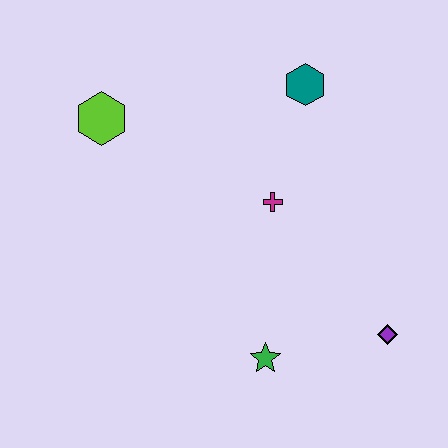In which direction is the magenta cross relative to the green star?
The magenta cross is above the green star.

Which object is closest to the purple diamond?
The green star is closest to the purple diamond.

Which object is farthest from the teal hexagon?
The green star is farthest from the teal hexagon.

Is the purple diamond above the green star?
Yes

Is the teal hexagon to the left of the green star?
No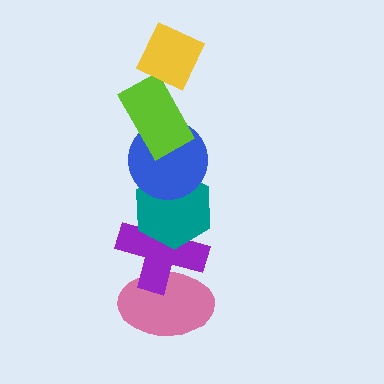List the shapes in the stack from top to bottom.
From top to bottom: the yellow diamond, the lime rectangle, the blue circle, the teal hexagon, the purple cross, the pink ellipse.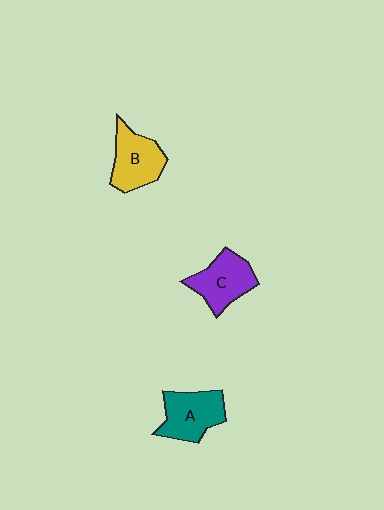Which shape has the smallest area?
Shape C (purple).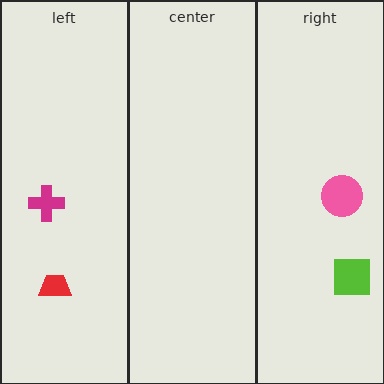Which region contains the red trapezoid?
The left region.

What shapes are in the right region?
The lime square, the pink circle.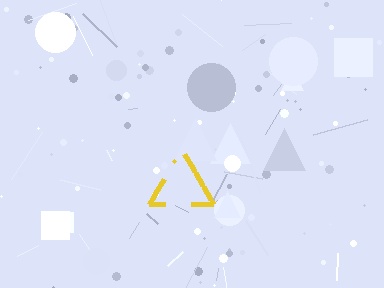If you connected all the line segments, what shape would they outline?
They would outline a triangle.